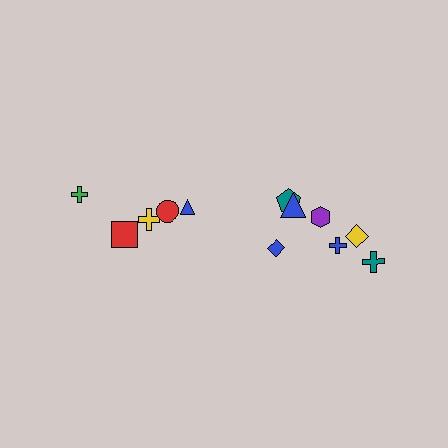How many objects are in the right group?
There are 7 objects.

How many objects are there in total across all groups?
There are 12 objects.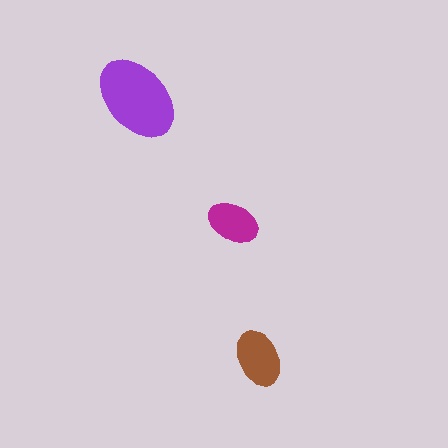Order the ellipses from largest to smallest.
the purple one, the brown one, the magenta one.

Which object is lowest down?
The brown ellipse is bottommost.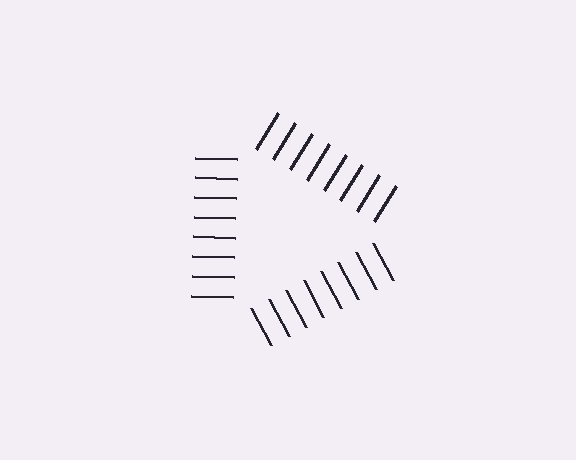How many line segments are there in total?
24 — 8 along each of the 3 edges.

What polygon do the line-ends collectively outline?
An illusory triangle — the line segments terminate on its edges but no continuous stroke is drawn.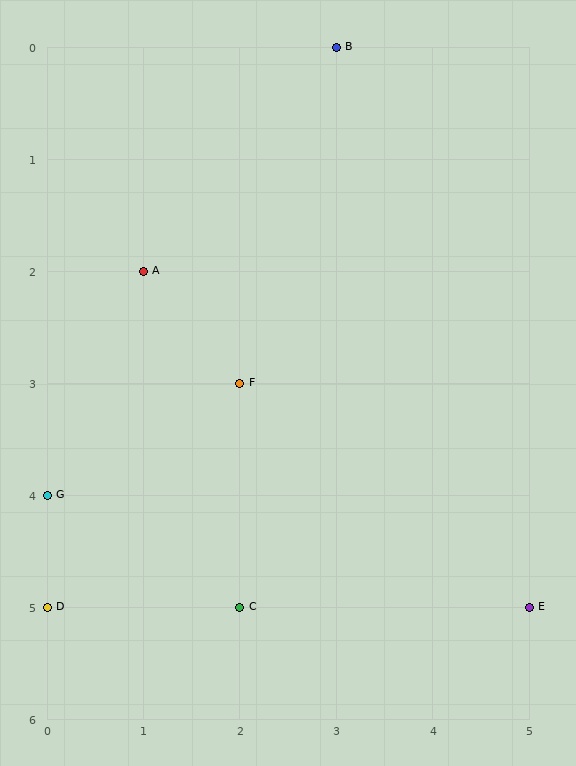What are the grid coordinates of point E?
Point E is at grid coordinates (5, 5).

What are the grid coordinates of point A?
Point A is at grid coordinates (1, 2).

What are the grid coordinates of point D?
Point D is at grid coordinates (0, 5).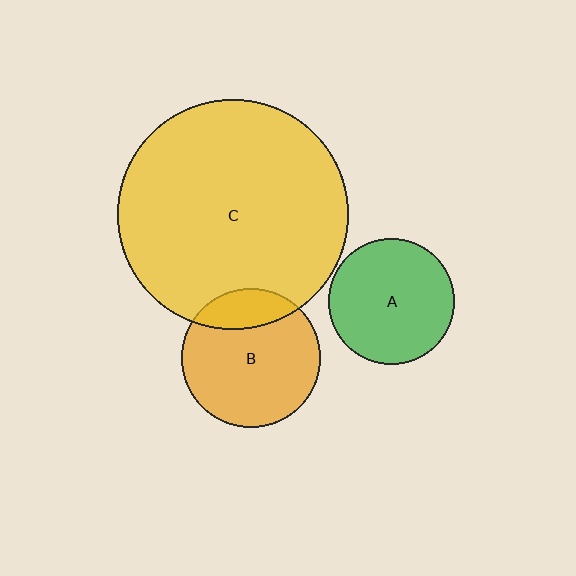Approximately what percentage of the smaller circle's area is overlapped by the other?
Approximately 20%.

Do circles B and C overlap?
Yes.